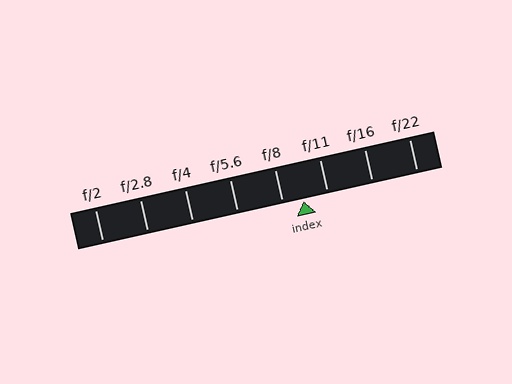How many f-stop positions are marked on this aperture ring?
There are 8 f-stop positions marked.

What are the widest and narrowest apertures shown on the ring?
The widest aperture shown is f/2 and the narrowest is f/22.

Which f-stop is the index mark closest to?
The index mark is closest to f/8.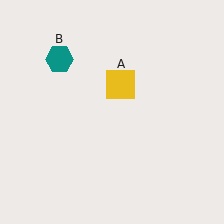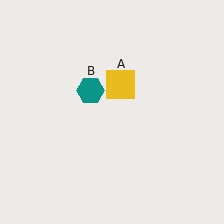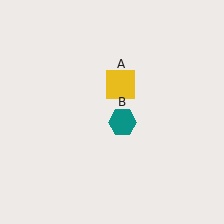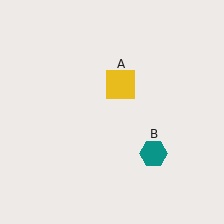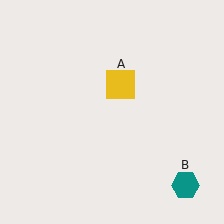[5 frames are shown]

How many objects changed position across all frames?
1 object changed position: teal hexagon (object B).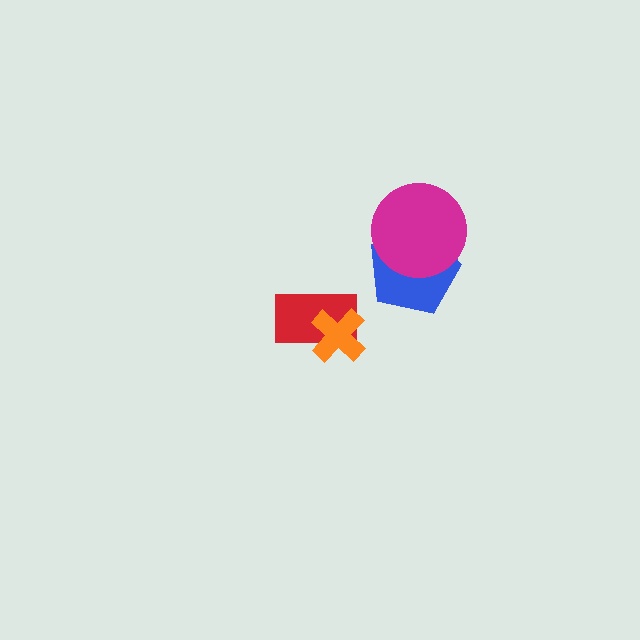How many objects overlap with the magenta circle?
1 object overlaps with the magenta circle.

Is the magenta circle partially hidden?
No, no other shape covers it.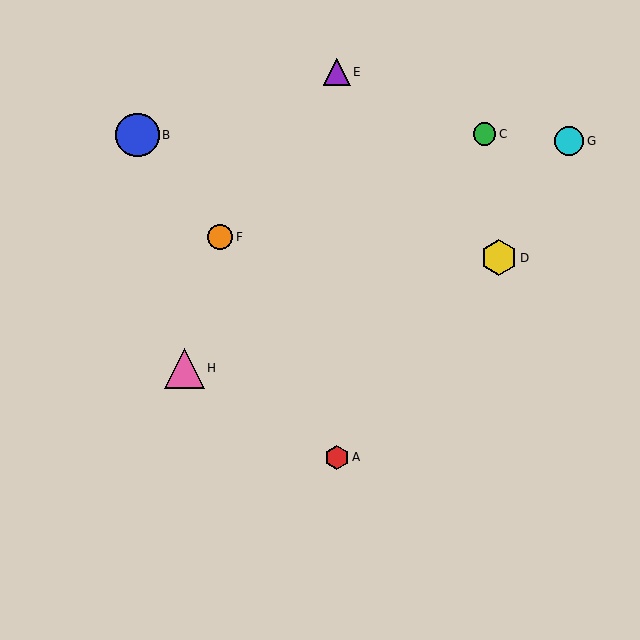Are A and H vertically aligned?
No, A is at x≈337 and H is at x≈184.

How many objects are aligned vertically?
2 objects (A, E) are aligned vertically.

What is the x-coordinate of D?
Object D is at x≈499.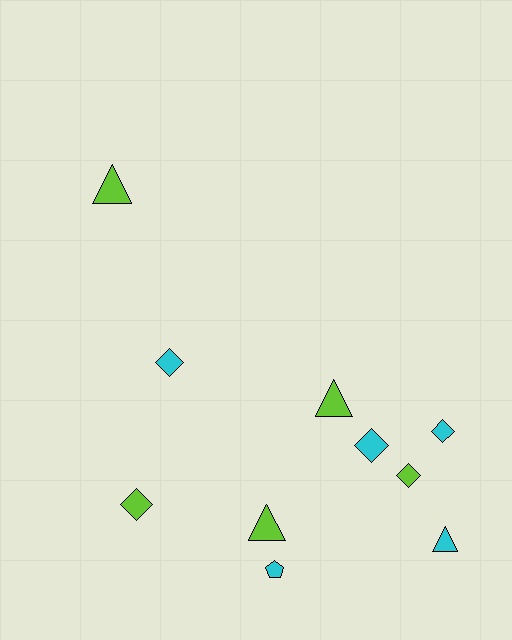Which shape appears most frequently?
Diamond, with 5 objects.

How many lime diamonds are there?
There are 2 lime diamonds.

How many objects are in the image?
There are 10 objects.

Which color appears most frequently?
Lime, with 5 objects.